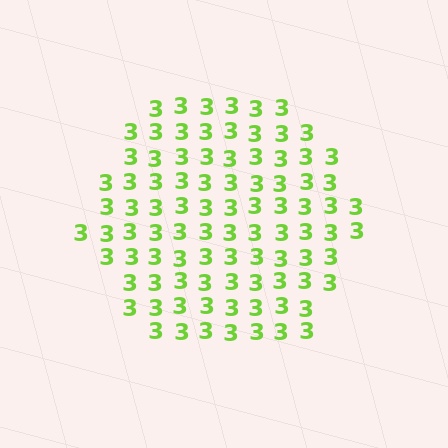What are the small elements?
The small elements are digit 3's.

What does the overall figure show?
The overall figure shows a hexagon.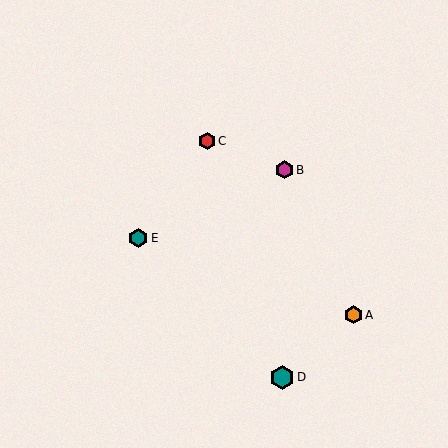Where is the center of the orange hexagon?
The center of the orange hexagon is at (353, 315).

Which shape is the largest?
The teal hexagon (labeled D) is the largest.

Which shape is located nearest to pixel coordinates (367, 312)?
The orange hexagon (labeled A) at (353, 315) is nearest to that location.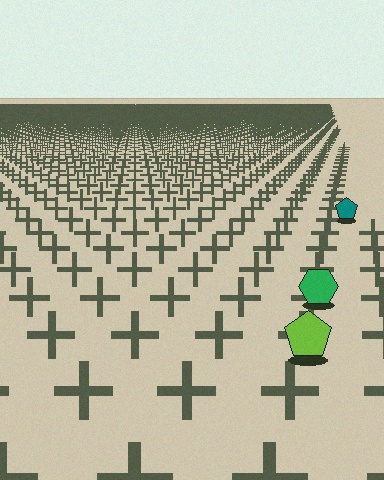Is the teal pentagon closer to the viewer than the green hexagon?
No. The green hexagon is closer — you can tell from the texture gradient: the ground texture is coarser near it.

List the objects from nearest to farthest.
From nearest to farthest: the lime pentagon, the green hexagon, the teal pentagon.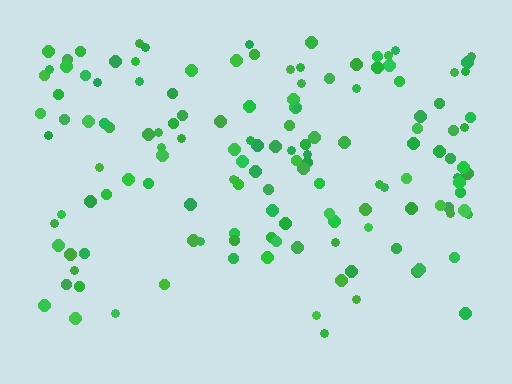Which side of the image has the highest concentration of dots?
The top.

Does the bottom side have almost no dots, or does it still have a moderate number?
Still a moderate number, just noticeably fewer than the top.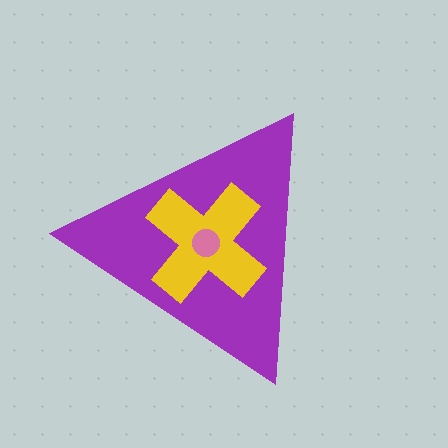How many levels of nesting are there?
3.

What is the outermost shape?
The purple triangle.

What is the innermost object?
The pink circle.